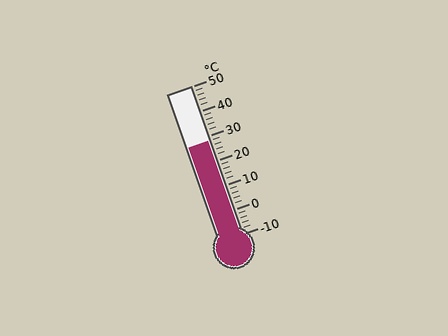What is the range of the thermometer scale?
The thermometer scale ranges from -10°C to 50°C.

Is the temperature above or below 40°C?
The temperature is below 40°C.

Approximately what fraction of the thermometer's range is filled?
The thermometer is filled to approximately 65% of its range.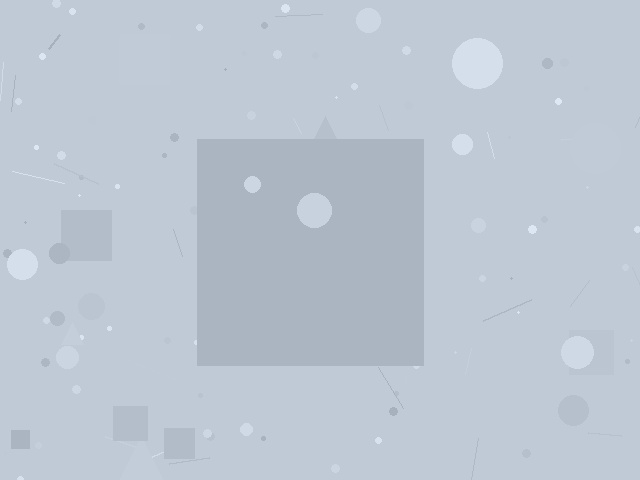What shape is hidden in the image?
A square is hidden in the image.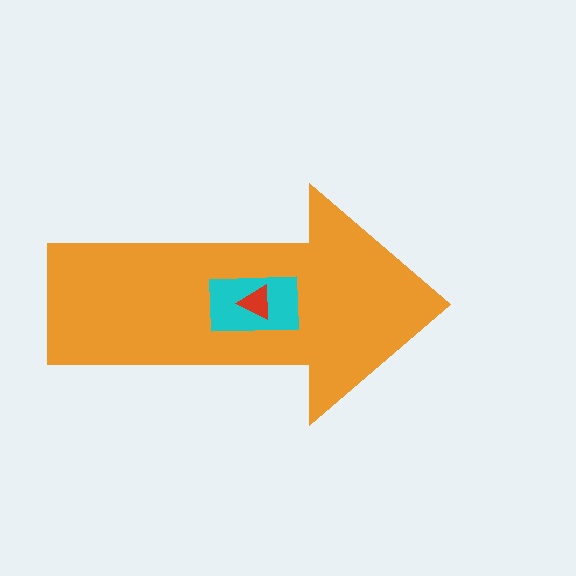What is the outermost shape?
The orange arrow.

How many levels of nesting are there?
3.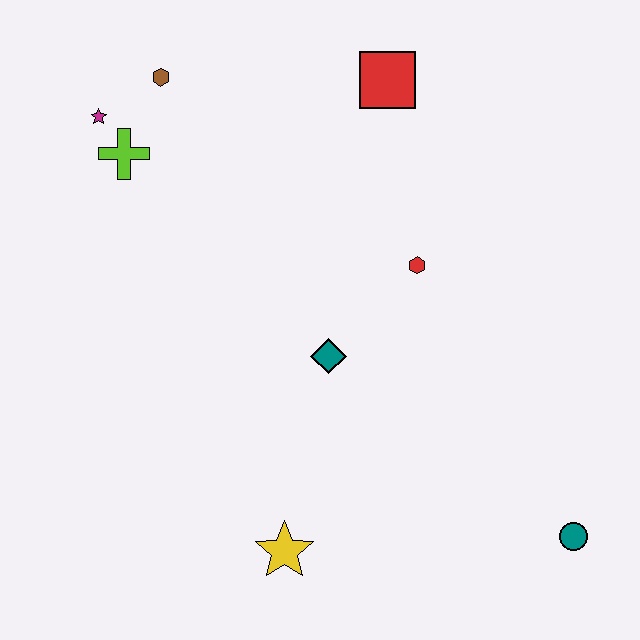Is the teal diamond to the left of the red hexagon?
Yes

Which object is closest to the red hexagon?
The teal diamond is closest to the red hexagon.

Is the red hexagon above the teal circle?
Yes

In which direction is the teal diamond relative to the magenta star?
The teal diamond is below the magenta star.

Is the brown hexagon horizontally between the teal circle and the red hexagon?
No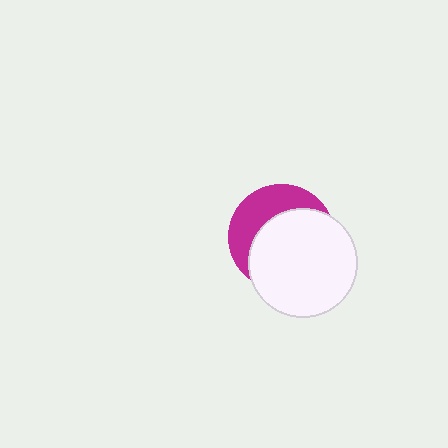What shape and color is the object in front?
The object in front is a white circle.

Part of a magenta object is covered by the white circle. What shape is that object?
It is a circle.